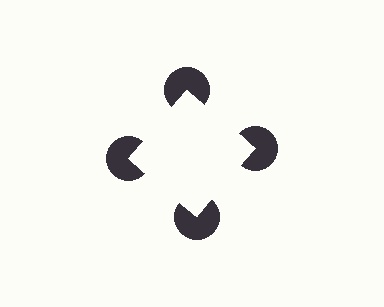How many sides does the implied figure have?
4 sides.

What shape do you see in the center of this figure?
An illusory square — its edges are inferred from the aligned wedge cuts in the pac-man discs, not physically drawn.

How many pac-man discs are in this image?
There are 4 — one at each vertex of the illusory square.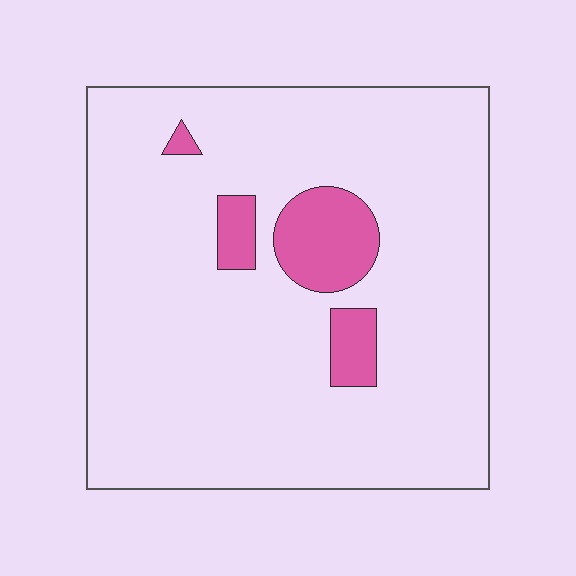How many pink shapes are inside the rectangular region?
4.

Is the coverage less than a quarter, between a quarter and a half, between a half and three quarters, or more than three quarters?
Less than a quarter.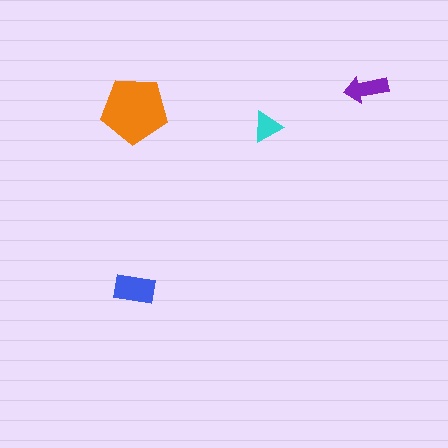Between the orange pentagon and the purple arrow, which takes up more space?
The orange pentagon.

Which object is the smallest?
The cyan triangle.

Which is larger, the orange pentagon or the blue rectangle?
The orange pentagon.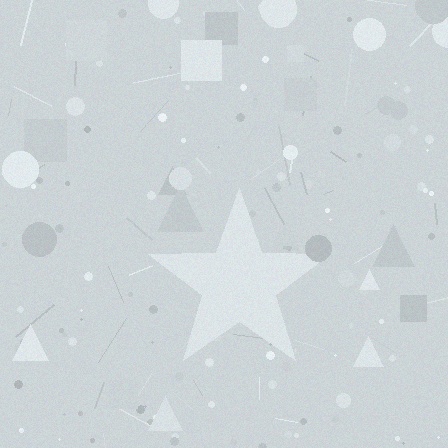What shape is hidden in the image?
A star is hidden in the image.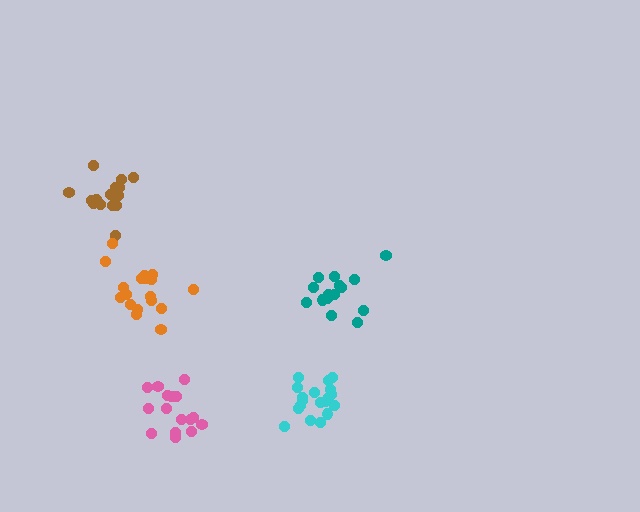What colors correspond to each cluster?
The clusters are colored: teal, brown, cyan, pink, orange.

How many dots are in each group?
Group 1: 15 dots, Group 2: 17 dots, Group 3: 19 dots, Group 4: 16 dots, Group 5: 18 dots (85 total).